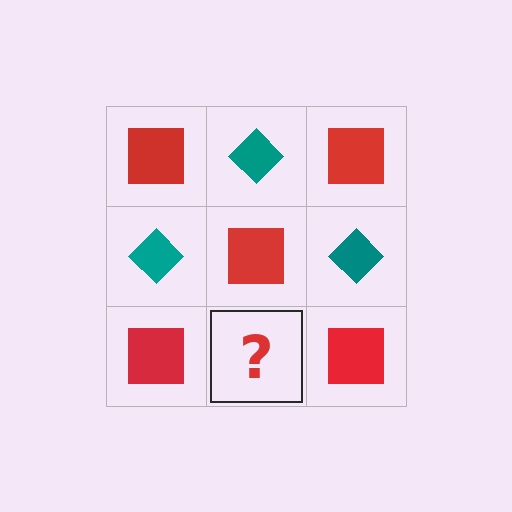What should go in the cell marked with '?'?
The missing cell should contain a teal diamond.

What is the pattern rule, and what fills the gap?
The rule is that it alternates red square and teal diamond in a checkerboard pattern. The gap should be filled with a teal diamond.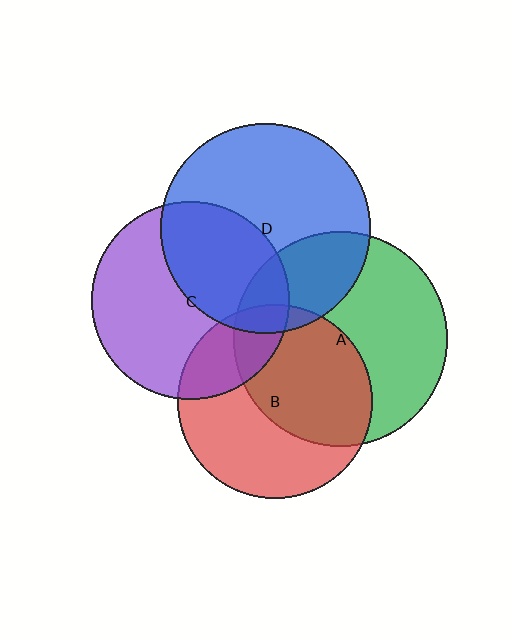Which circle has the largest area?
Circle A (green).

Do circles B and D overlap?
Yes.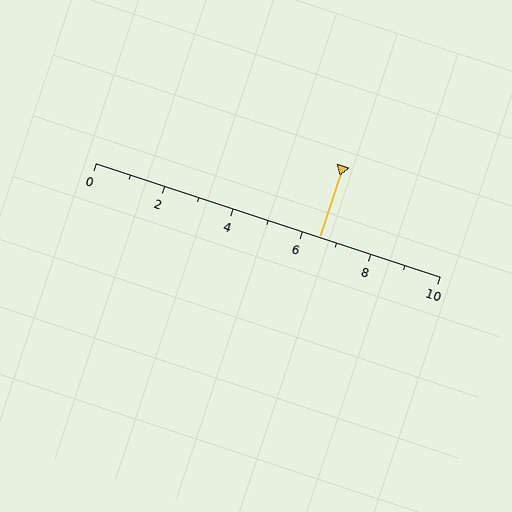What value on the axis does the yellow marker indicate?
The marker indicates approximately 6.5.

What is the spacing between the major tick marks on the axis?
The major ticks are spaced 2 apart.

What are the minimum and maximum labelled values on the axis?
The axis runs from 0 to 10.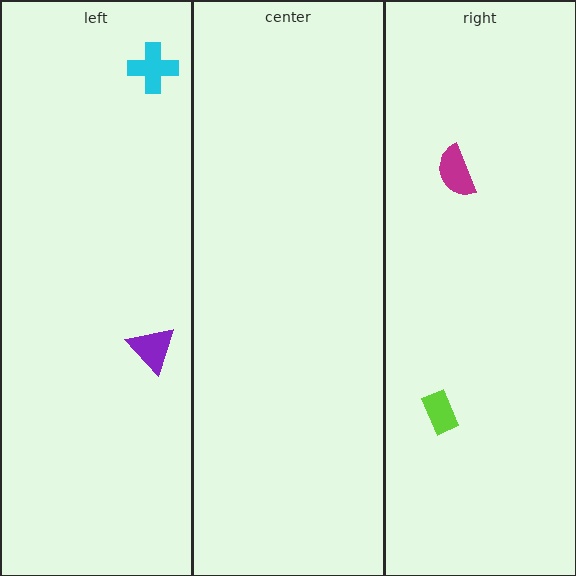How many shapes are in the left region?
2.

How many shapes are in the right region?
2.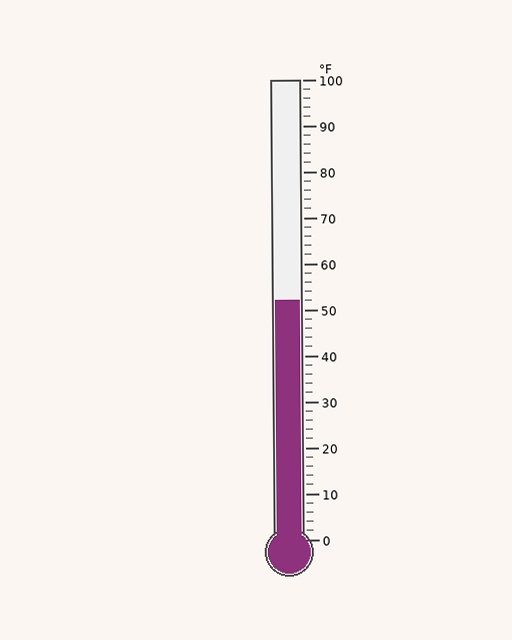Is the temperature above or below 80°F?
The temperature is below 80°F.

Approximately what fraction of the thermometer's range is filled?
The thermometer is filled to approximately 50% of its range.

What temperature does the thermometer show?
The thermometer shows approximately 52°F.